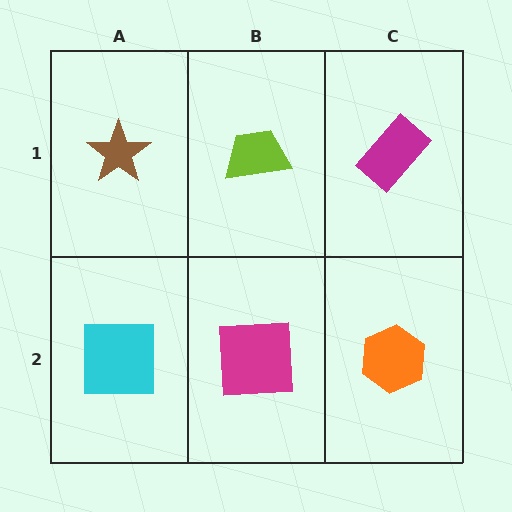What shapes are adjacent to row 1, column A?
A cyan square (row 2, column A), a lime trapezoid (row 1, column B).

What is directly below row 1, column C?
An orange hexagon.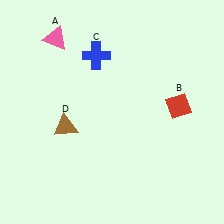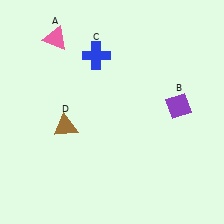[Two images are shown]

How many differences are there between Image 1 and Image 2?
There is 1 difference between the two images.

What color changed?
The diamond (B) changed from red in Image 1 to purple in Image 2.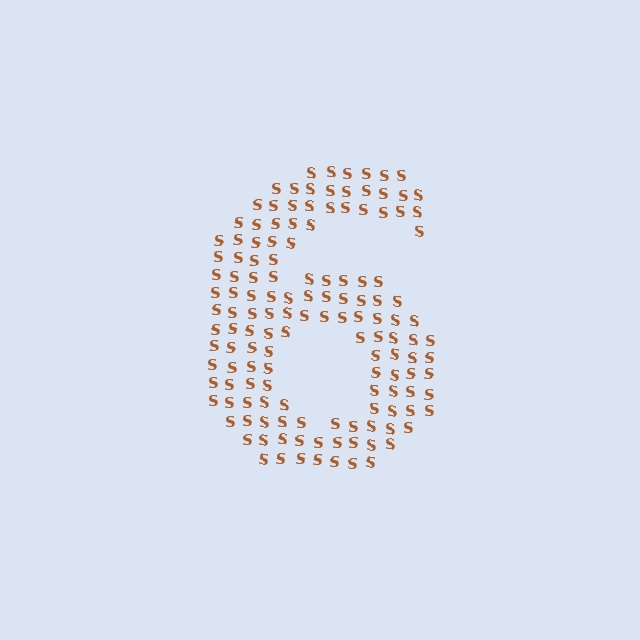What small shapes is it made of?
It is made of small letter S's.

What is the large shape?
The large shape is the digit 6.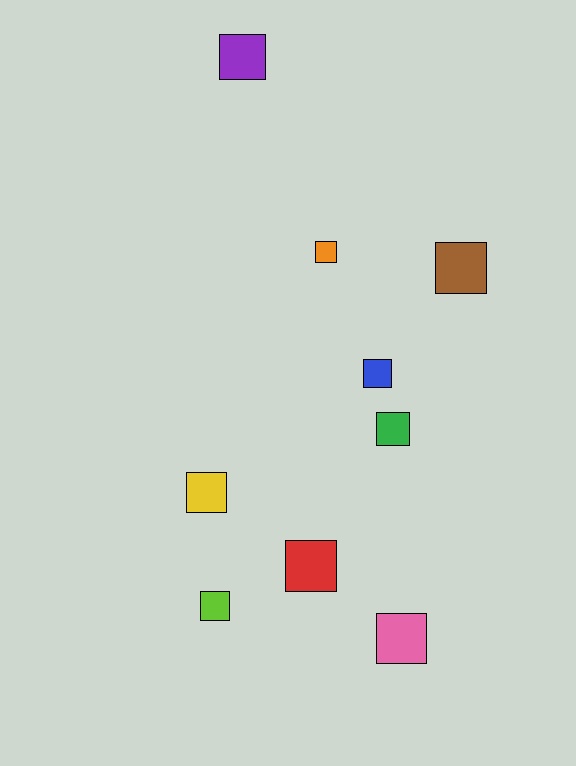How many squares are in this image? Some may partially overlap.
There are 9 squares.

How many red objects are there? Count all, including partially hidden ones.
There is 1 red object.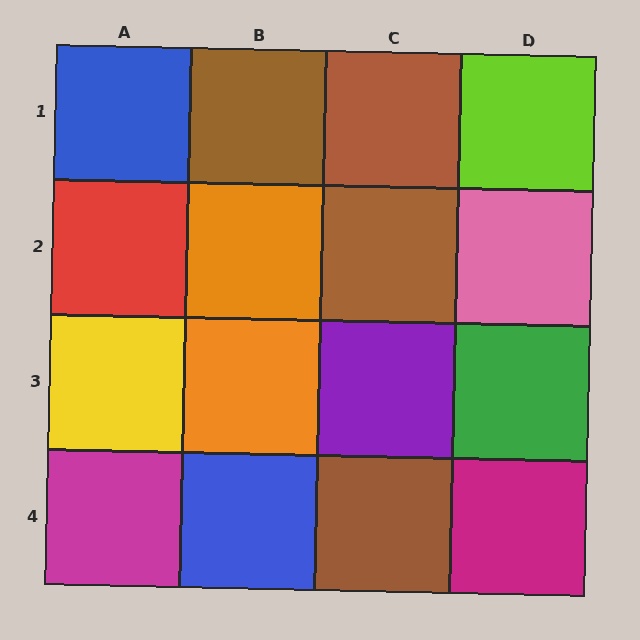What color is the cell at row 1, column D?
Lime.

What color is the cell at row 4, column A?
Magenta.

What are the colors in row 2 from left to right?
Red, orange, brown, pink.